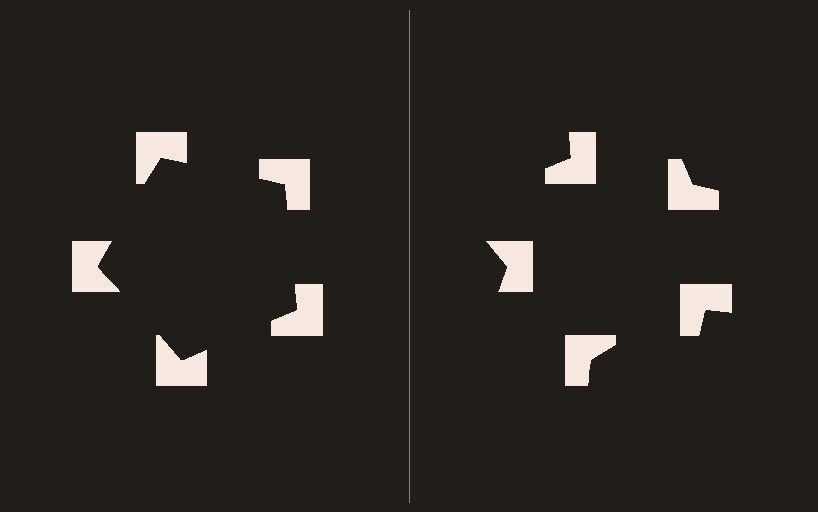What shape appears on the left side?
An illusory pentagon.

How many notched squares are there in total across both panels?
10 — 5 on each side.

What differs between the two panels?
The notched squares are positioned identically on both sides; only the wedge orientations differ. On the left they align to a pentagon; on the right they are misaligned.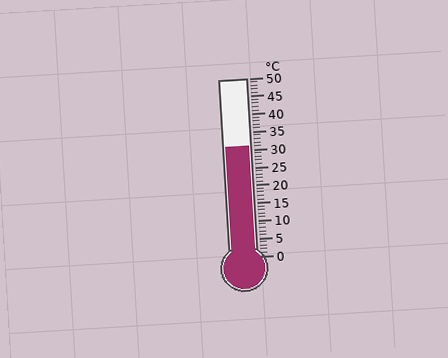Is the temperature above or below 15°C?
The temperature is above 15°C.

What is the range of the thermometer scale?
The thermometer scale ranges from 0°C to 50°C.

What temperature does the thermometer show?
The thermometer shows approximately 31°C.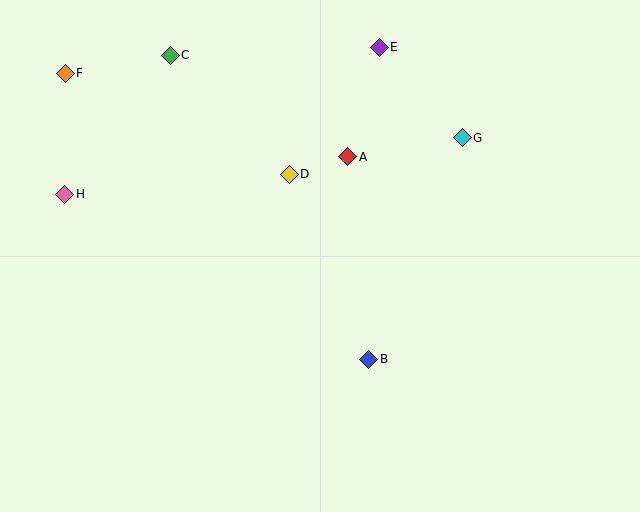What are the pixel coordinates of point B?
Point B is at (369, 359).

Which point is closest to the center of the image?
Point D at (289, 174) is closest to the center.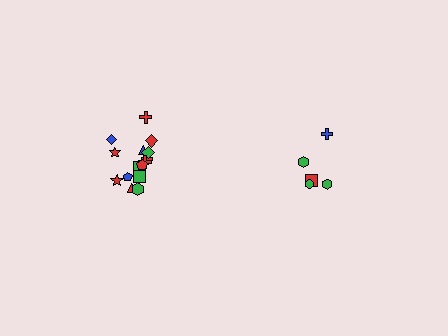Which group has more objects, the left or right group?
The left group.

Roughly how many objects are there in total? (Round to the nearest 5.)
Roughly 20 objects in total.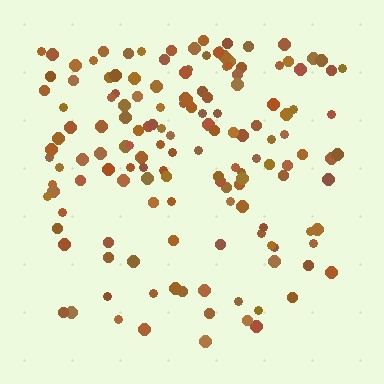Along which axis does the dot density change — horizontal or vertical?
Vertical.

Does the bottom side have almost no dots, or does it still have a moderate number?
Still a moderate number, just noticeably fewer than the top.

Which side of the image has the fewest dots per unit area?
The bottom.